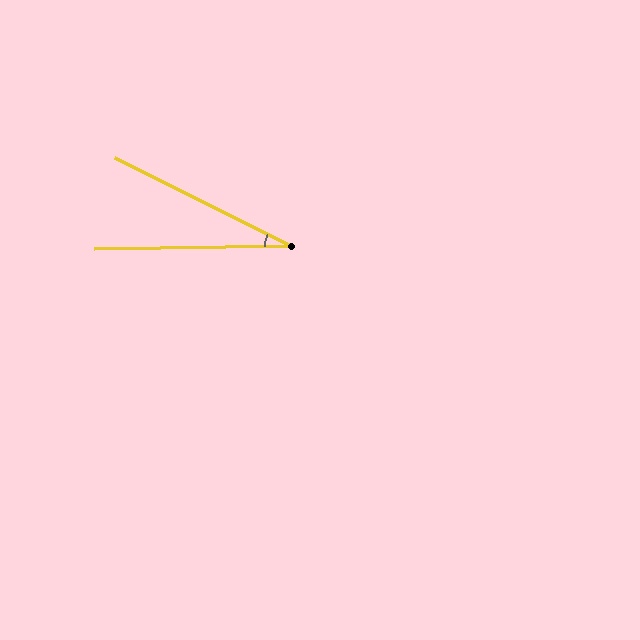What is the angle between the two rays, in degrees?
Approximately 27 degrees.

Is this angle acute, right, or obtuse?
It is acute.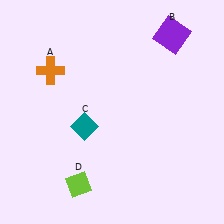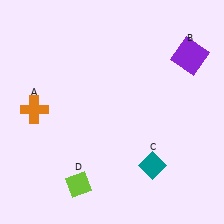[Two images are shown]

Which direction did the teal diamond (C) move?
The teal diamond (C) moved right.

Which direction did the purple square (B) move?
The purple square (B) moved down.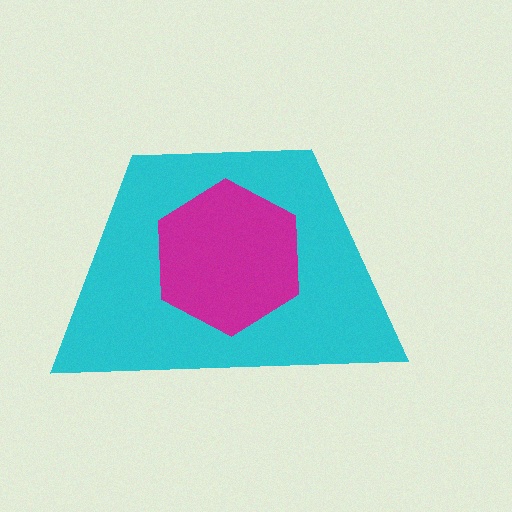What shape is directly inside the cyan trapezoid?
The magenta hexagon.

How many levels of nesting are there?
2.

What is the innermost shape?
The magenta hexagon.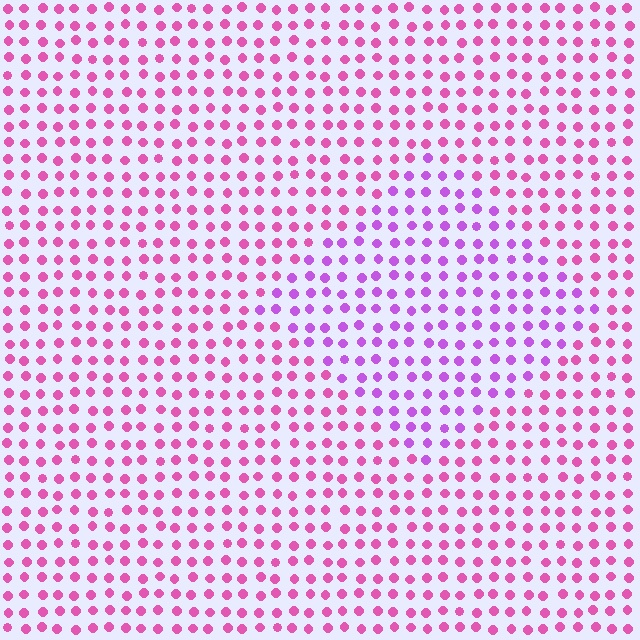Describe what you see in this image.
The image is filled with small pink elements in a uniform arrangement. A diamond-shaped region is visible where the elements are tinted to a slightly different hue, forming a subtle color boundary.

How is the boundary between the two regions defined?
The boundary is defined purely by a slight shift in hue (about 33 degrees). Spacing, size, and orientation are identical on both sides.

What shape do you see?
I see a diamond.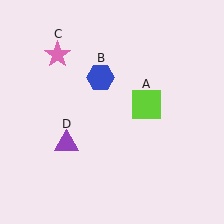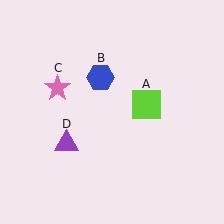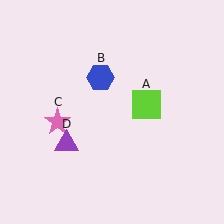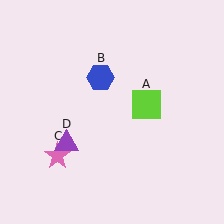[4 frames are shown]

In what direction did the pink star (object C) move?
The pink star (object C) moved down.